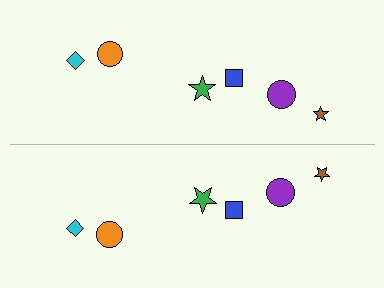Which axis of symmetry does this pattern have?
The pattern has a horizontal axis of symmetry running through the center of the image.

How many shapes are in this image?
There are 12 shapes in this image.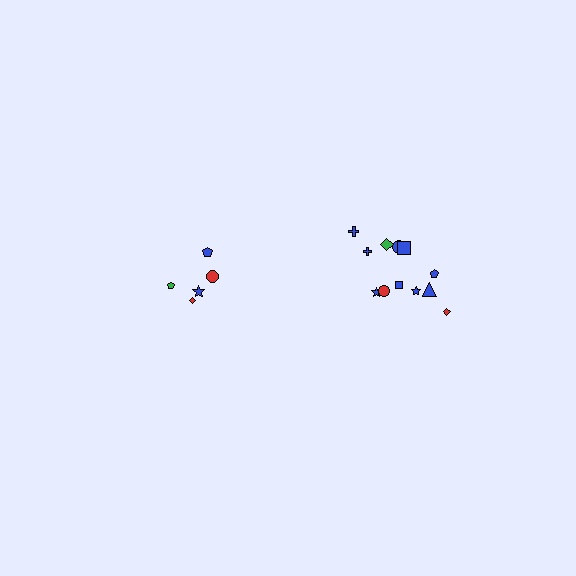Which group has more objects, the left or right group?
The right group.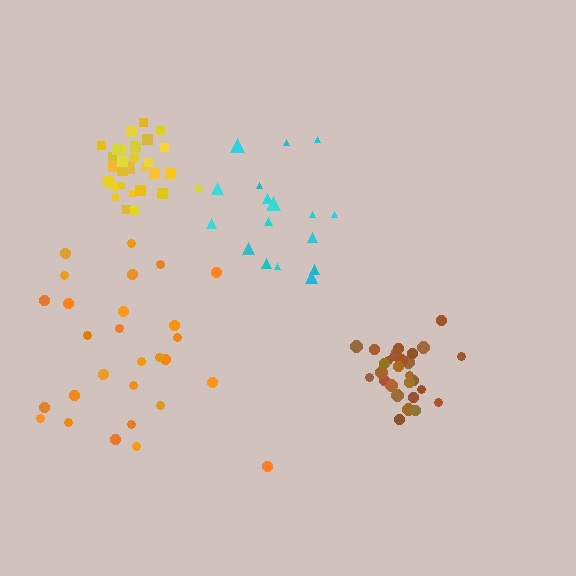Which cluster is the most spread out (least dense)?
Orange.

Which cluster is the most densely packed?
Yellow.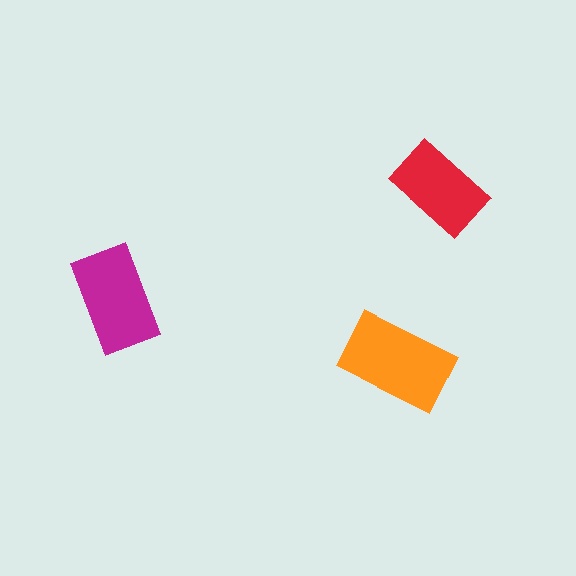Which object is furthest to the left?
The magenta rectangle is leftmost.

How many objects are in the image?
There are 3 objects in the image.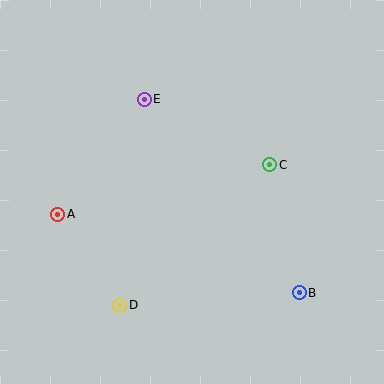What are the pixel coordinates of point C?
Point C is at (270, 165).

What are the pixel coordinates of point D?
Point D is at (120, 305).